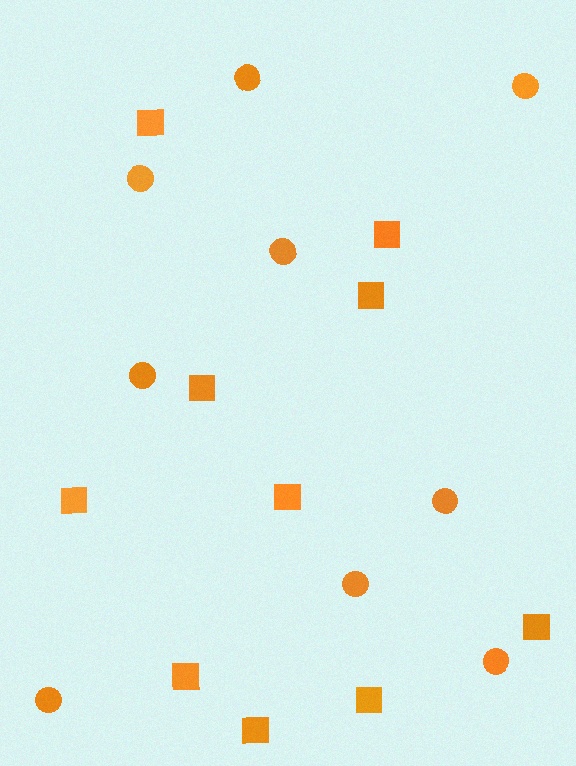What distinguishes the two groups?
There are 2 groups: one group of circles (9) and one group of squares (10).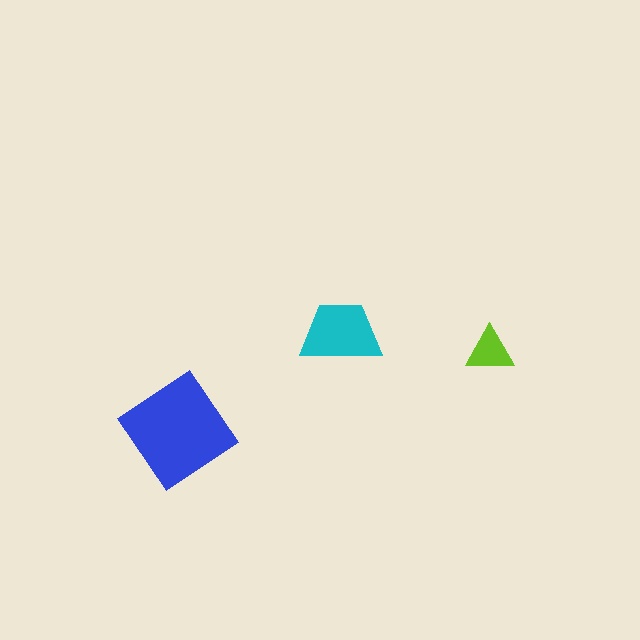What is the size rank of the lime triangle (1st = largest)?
3rd.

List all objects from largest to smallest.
The blue diamond, the cyan trapezoid, the lime triangle.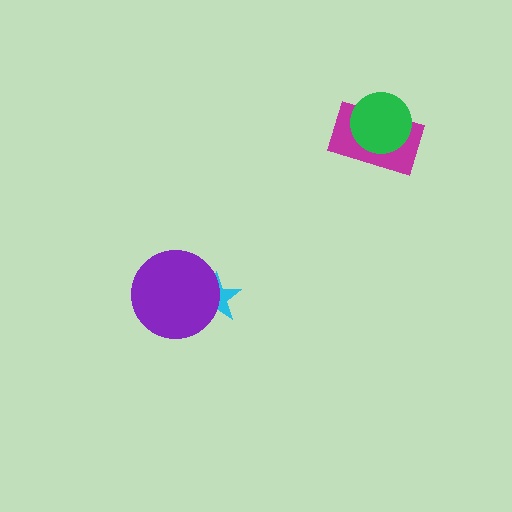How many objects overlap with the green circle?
1 object overlaps with the green circle.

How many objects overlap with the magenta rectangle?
1 object overlaps with the magenta rectangle.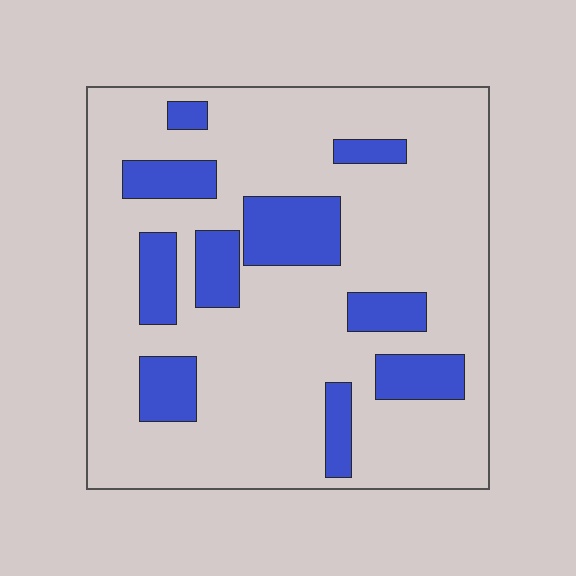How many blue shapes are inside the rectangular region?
10.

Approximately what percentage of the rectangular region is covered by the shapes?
Approximately 20%.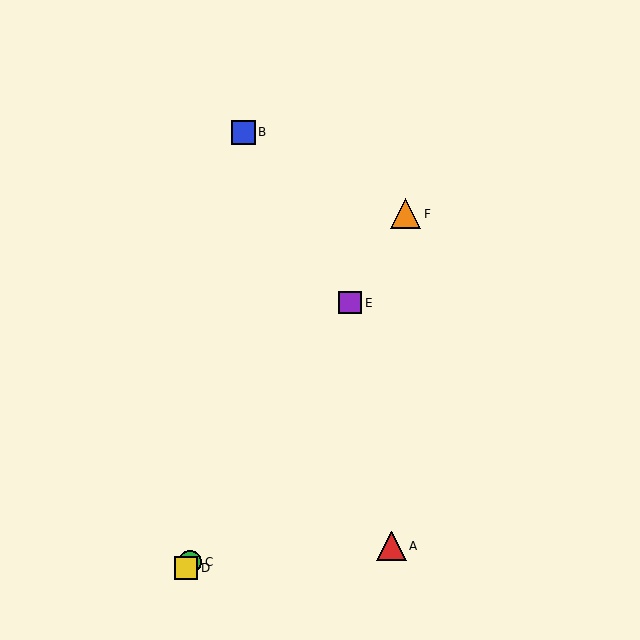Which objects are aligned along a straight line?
Objects C, D, E, F are aligned along a straight line.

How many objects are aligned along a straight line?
4 objects (C, D, E, F) are aligned along a straight line.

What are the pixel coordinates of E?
Object E is at (350, 303).